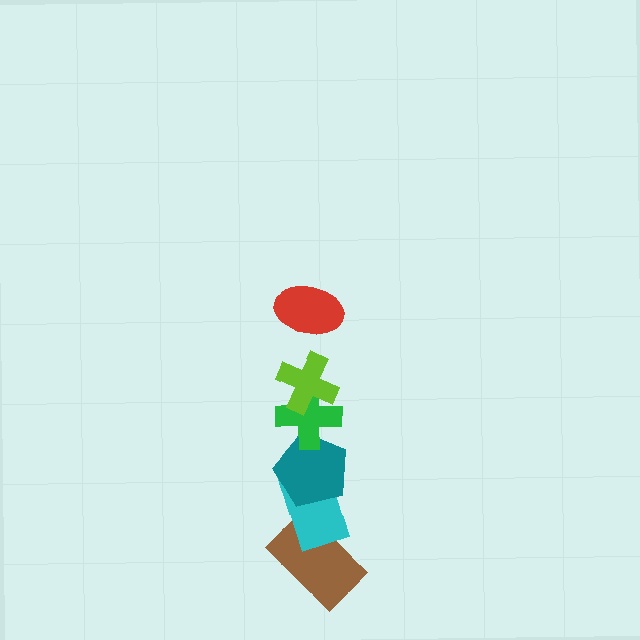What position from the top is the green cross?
The green cross is 3rd from the top.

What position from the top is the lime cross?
The lime cross is 2nd from the top.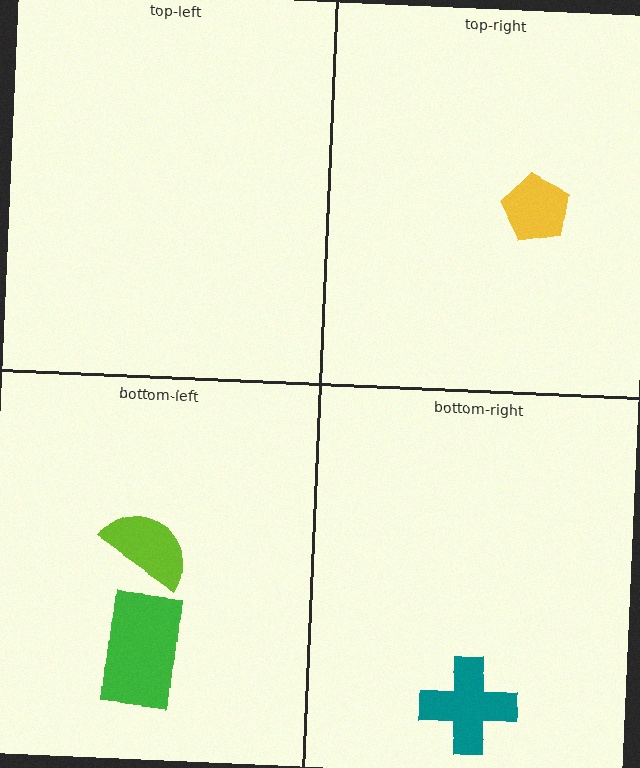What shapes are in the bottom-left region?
The lime semicircle, the green rectangle.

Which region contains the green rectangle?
The bottom-left region.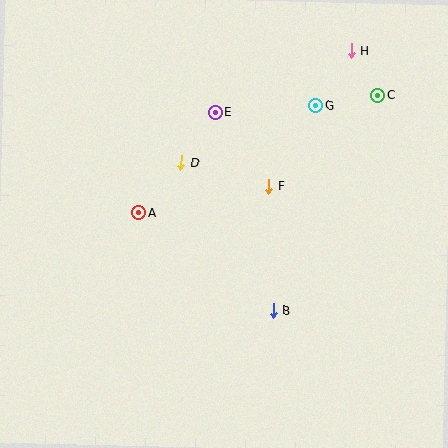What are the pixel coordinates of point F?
Point F is at (269, 186).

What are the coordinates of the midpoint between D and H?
The midpoint between D and H is at (266, 107).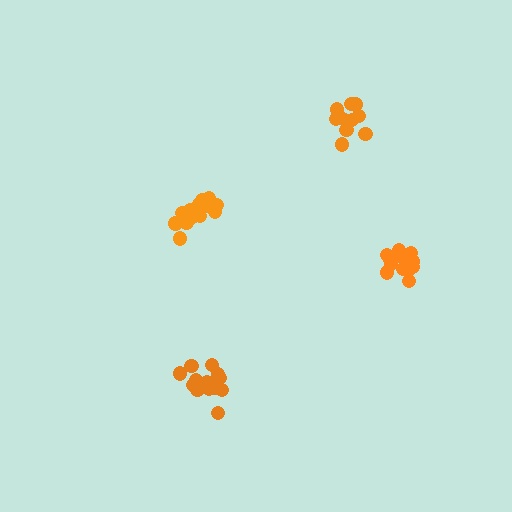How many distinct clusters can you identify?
There are 4 distinct clusters.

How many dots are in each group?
Group 1: 15 dots, Group 2: 15 dots, Group 3: 13 dots, Group 4: 11 dots (54 total).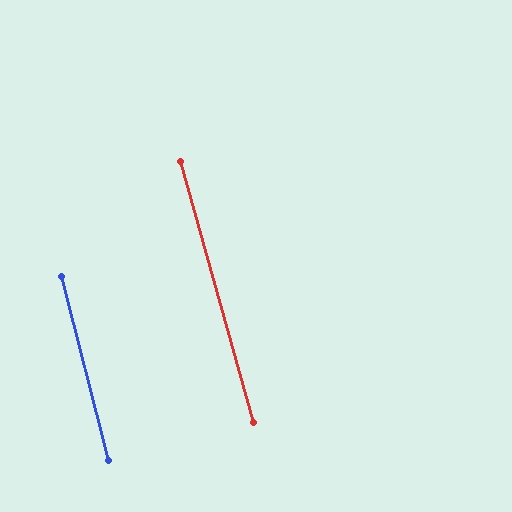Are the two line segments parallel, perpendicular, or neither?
Parallel — their directions differ by only 1.3°.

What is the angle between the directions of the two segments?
Approximately 1 degree.